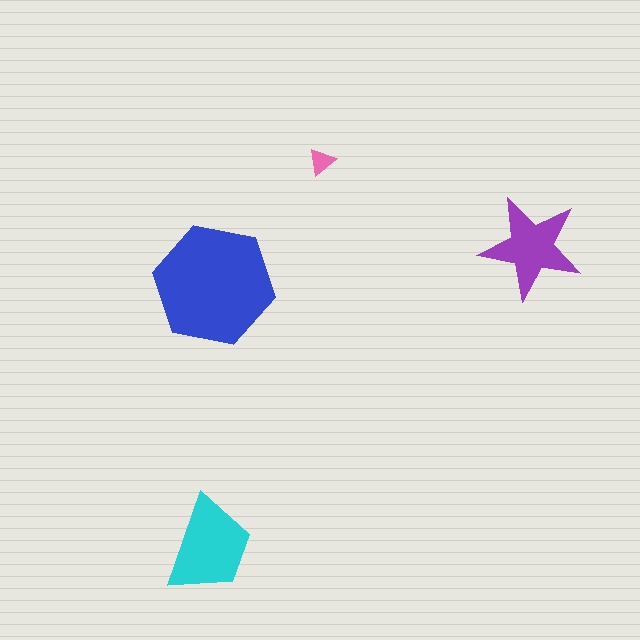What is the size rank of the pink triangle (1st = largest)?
4th.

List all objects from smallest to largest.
The pink triangle, the purple star, the cyan trapezoid, the blue hexagon.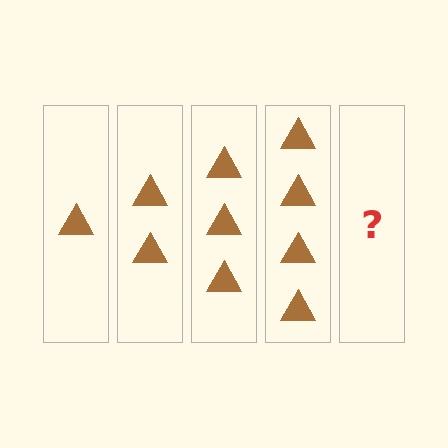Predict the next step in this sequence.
The next step is 5 triangles.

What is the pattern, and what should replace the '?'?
The pattern is that each step adds one more triangle. The '?' should be 5 triangles.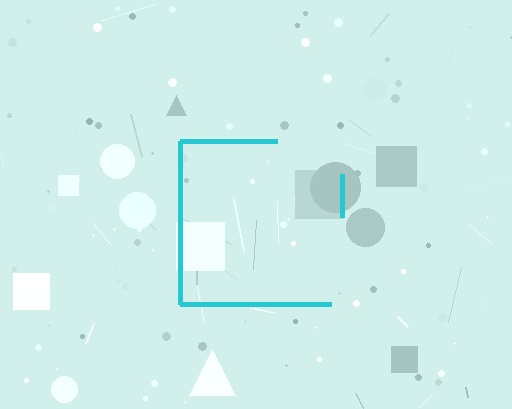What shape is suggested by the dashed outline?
The dashed outline suggests a square.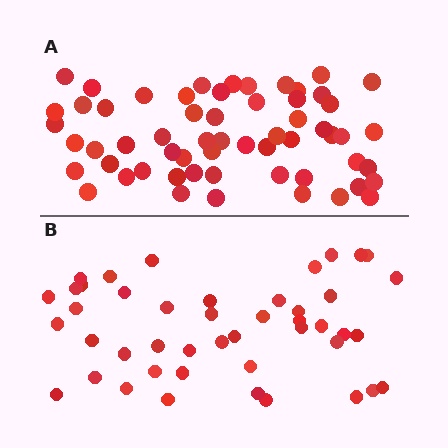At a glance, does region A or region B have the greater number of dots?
Region A (the top region) has more dots.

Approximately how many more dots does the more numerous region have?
Region A has approximately 15 more dots than region B.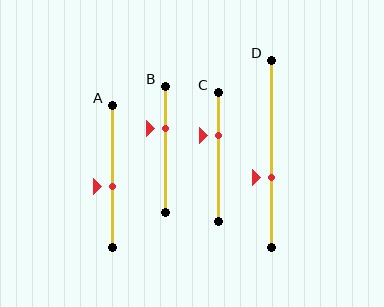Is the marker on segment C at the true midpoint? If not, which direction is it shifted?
No, the marker on segment C is shifted upward by about 17% of the segment length.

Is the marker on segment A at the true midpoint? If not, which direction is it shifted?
No, the marker on segment A is shifted downward by about 7% of the segment length.